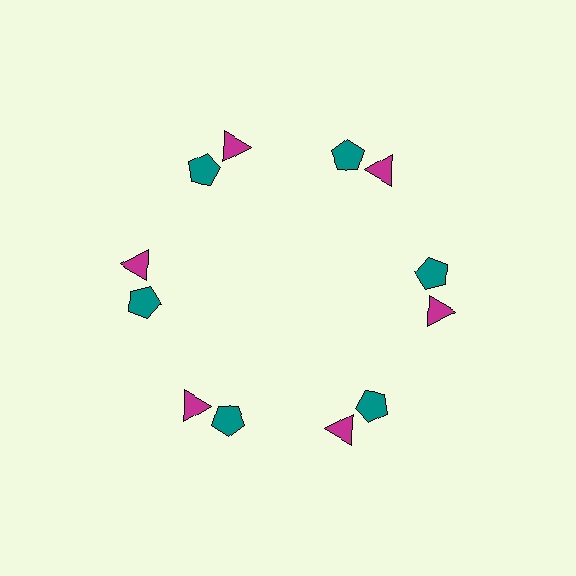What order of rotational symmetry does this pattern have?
This pattern has 6-fold rotational symmetry.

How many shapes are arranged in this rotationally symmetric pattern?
There are 12 shapes, arranged in 6 groups of 2.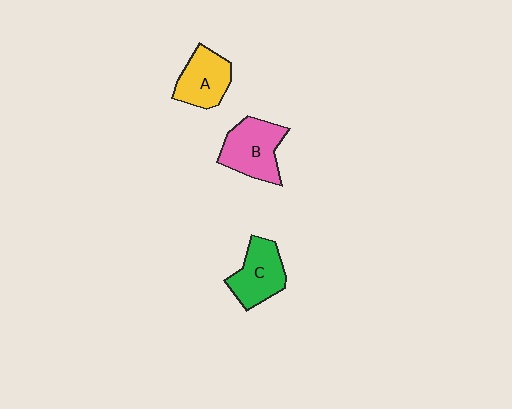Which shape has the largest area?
Shape B (pink).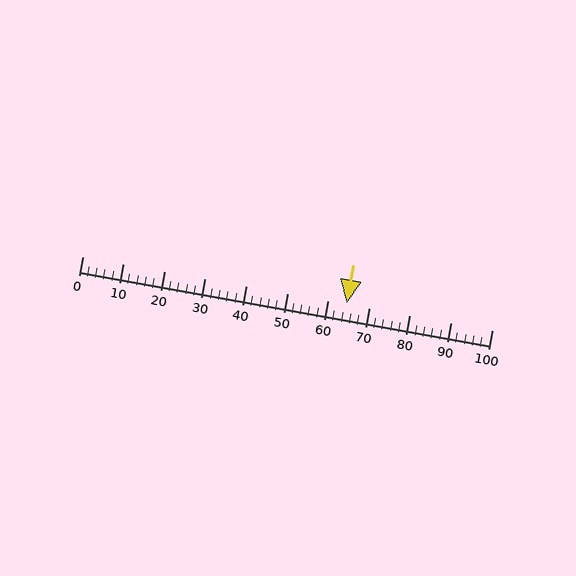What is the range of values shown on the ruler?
The ruler shows values from 0 to 100.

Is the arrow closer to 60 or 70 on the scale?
The arrow is closer to 60.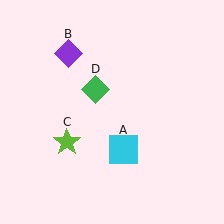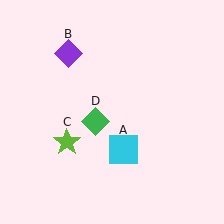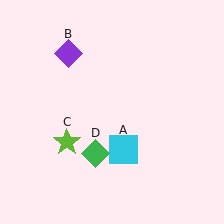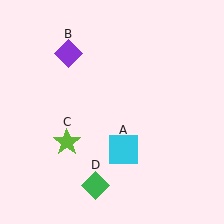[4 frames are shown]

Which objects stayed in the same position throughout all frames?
Cyan square (object A) and purple diamond (object B) and lime star (object C) remained stationary.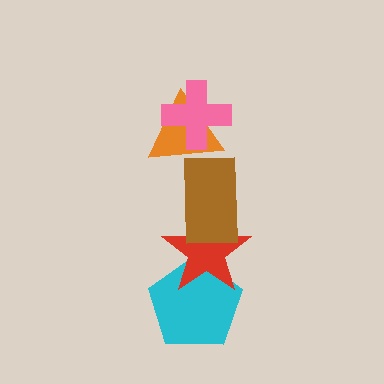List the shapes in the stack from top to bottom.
From top to bottom: the pink cross, the orange triangle, the brown rectangle, the red star, the cyan pentagon.